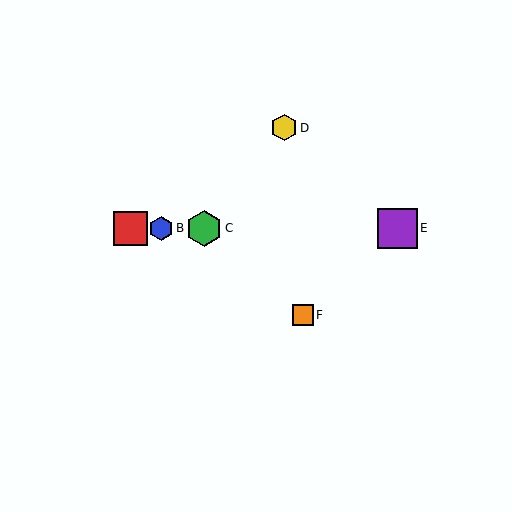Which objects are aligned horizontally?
Objects A, B, C, E are aligned horizontally.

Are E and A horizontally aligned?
Yes, both are at y≈228.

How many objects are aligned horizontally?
4 objects (A, B, C, E) are aligned horizontally.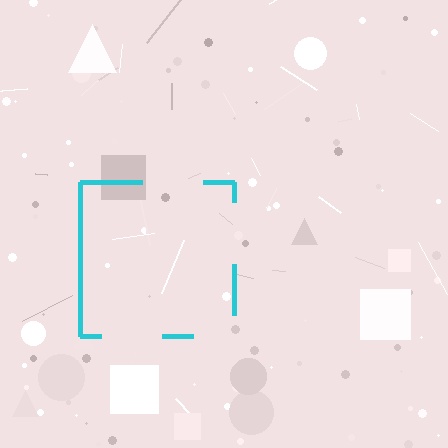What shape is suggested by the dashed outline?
The dashed outline suggests a square.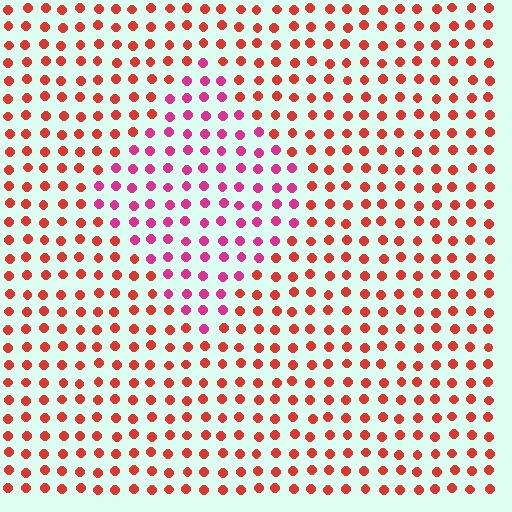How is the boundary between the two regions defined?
The boundary is defined purely by a slight shift in hue (about 38 degrees). Spacing, size, and orientation are identical on both sides.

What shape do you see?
I see a diamond.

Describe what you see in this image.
The image is filled with small red elements in a uniform arrangement. A diamond-shaped region is visible where the elements are tinted to a slightly different hue, forming a subtle color boundary.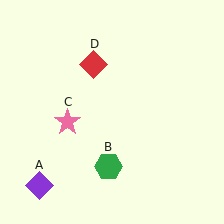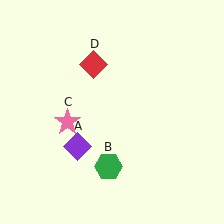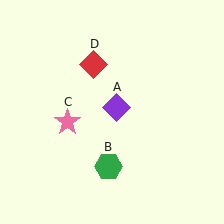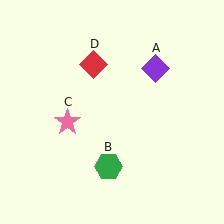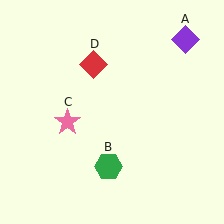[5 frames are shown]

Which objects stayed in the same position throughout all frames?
Green hexagon (object B) and pink star (object C) and red diamond (object D) remained stationary.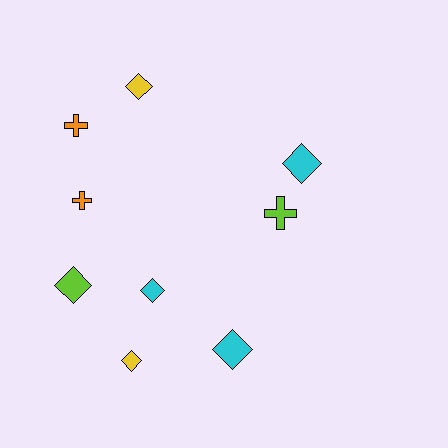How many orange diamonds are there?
There are no orange diamonds.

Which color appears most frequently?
Cyan, with 3 objects.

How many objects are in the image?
There are 9 objects.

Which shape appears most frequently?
Diamond, with 6 objects.